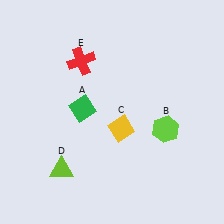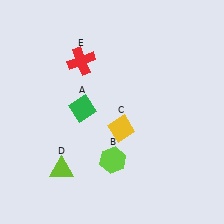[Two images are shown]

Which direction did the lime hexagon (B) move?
The lime hexagon (B) moved left.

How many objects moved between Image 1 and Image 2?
1 object moved between the two images.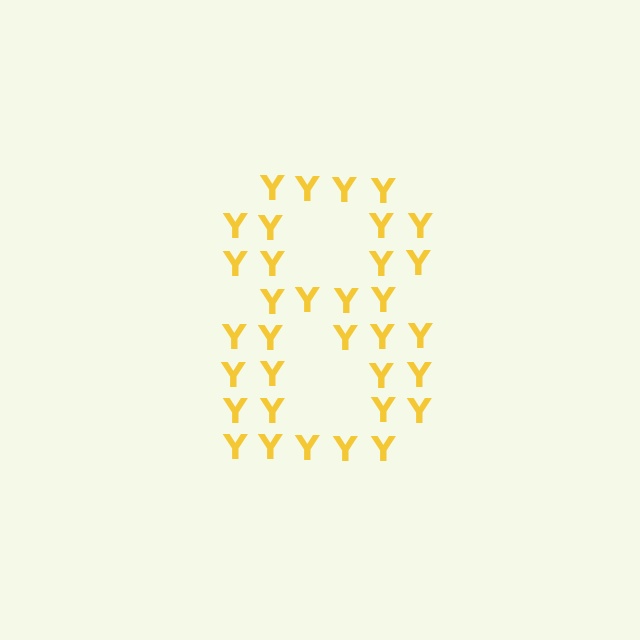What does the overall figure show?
The overall figure shows the digit 8.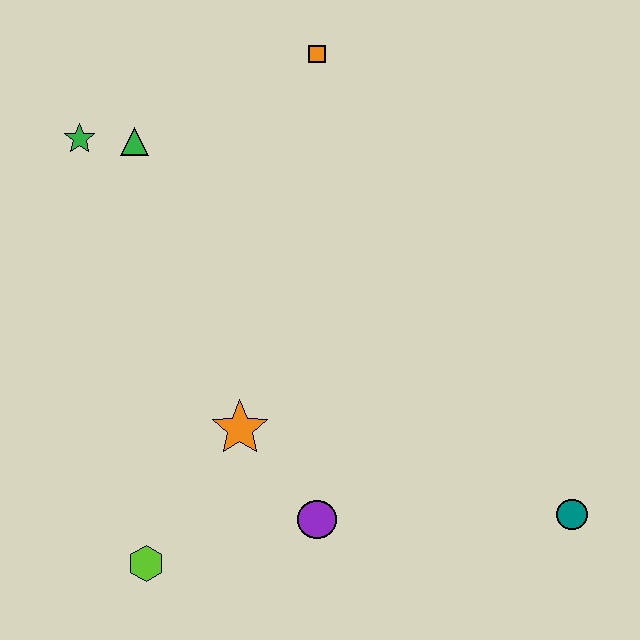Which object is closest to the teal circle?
The purple circle is closest to the teal circle.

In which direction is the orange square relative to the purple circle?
The orange square is above the purple circle.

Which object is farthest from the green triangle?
The teal circle is farthest from the green triangle.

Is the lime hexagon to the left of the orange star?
Yes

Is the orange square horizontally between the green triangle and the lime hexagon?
No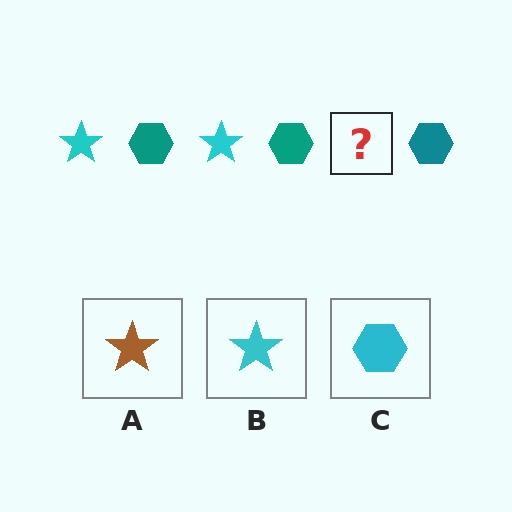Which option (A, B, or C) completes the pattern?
B.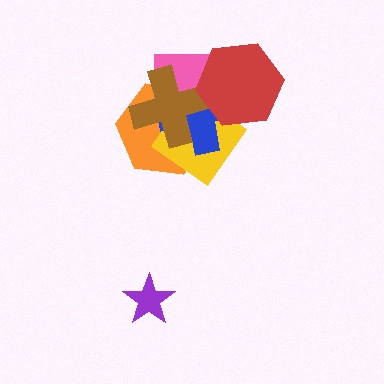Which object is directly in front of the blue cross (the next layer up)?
The pink rectangle is directly in front of the blue cross.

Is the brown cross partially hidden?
Yes, it is partially covered by another shape.